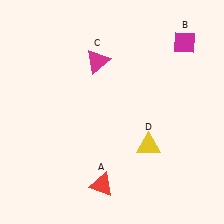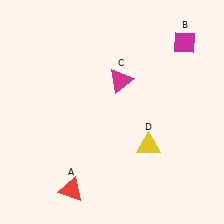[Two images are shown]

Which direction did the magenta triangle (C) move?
The magenta triangle (C) moved right.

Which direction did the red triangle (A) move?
The red triangle (A) moved left.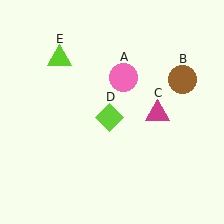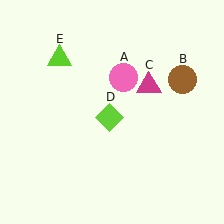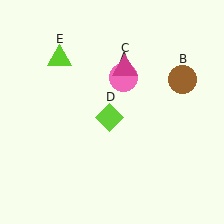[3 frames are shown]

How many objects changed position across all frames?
1 object changed position: magenta triangle (object C).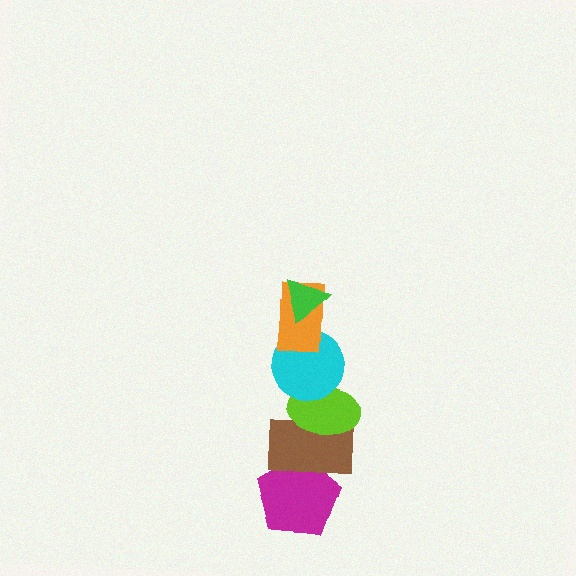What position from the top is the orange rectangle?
The orange rectangle is 2nd from the top.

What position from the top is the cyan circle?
The cyan circle is 3rd from the top.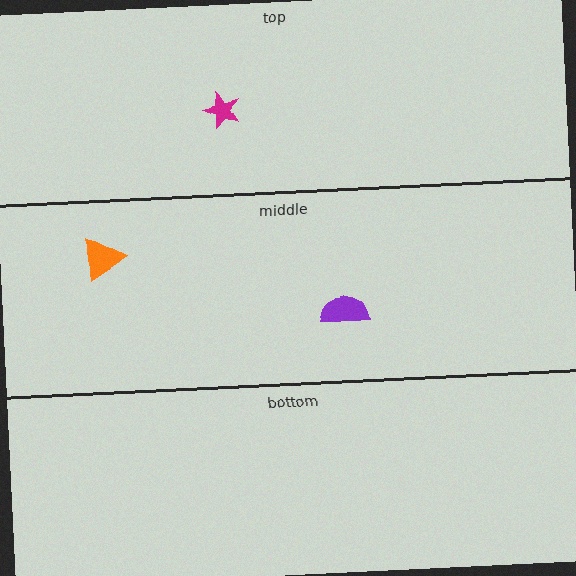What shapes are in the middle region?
The purple semicircle, the orange triangle.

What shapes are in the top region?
The magenta star.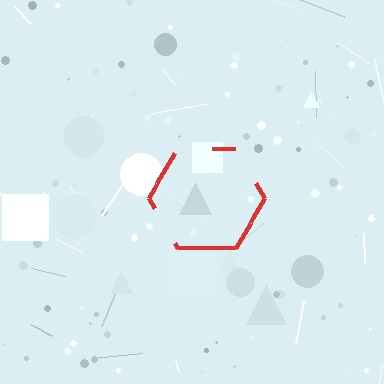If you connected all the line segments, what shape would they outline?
They would outline a hexagon.